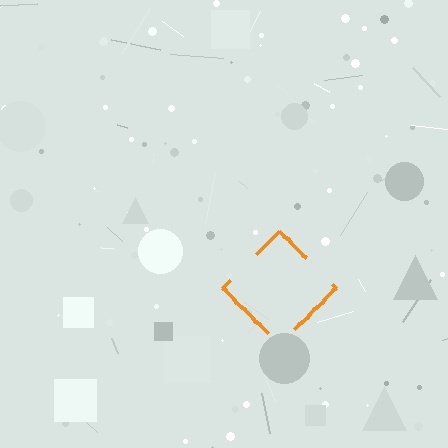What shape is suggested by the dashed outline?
The dashed outline suggests a diamond.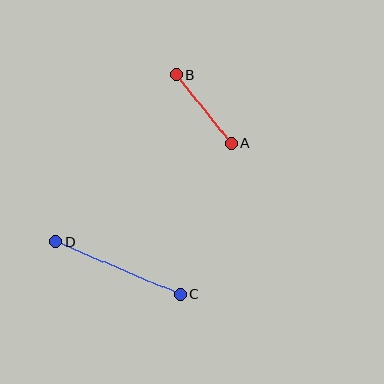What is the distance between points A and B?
The distance is approximately 88 pixels.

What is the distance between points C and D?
The distance is approximately 135 pixels.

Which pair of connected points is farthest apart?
Points C and D are farthest apart.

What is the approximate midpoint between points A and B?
The midpoint is at approximately (204, 109) pixels.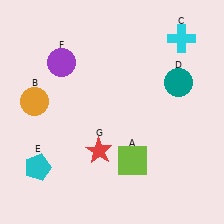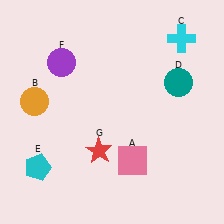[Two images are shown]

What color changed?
The square (A) changed from lime in Image 1 to pink in Image 2.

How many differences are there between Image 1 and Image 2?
There is 1 difference between the two images.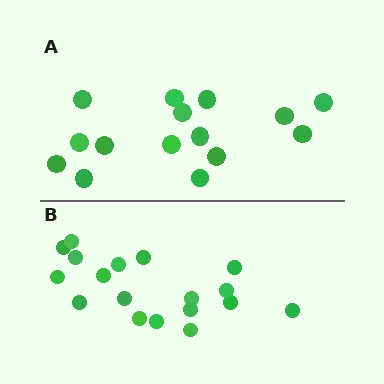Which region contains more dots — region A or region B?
Region B (the bottom region) has more dots.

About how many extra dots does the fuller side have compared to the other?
Region B has just a few more — roughly 2 or 3 more dots than region A.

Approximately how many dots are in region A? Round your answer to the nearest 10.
About 20 dots. (The exact count is 15, which rounds to 20.)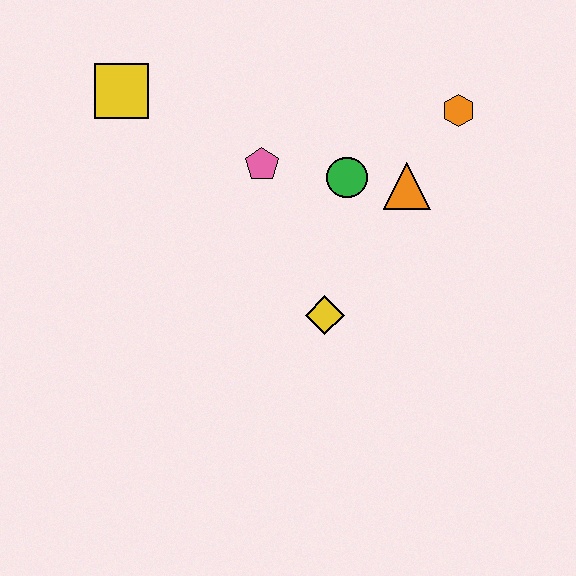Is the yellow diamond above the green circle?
No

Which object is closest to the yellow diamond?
The green circle is closest to the yellow diamond.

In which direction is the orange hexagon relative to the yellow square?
The orange hexagon is to the right of the yellow square.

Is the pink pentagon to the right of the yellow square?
Yes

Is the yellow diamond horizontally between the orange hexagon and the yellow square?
Yes